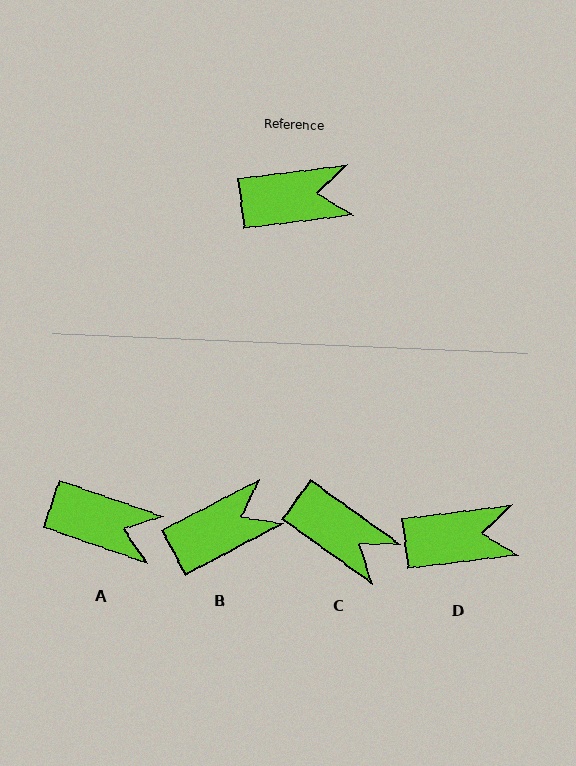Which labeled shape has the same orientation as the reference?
D.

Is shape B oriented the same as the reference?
No, it is off by about 21 degrees.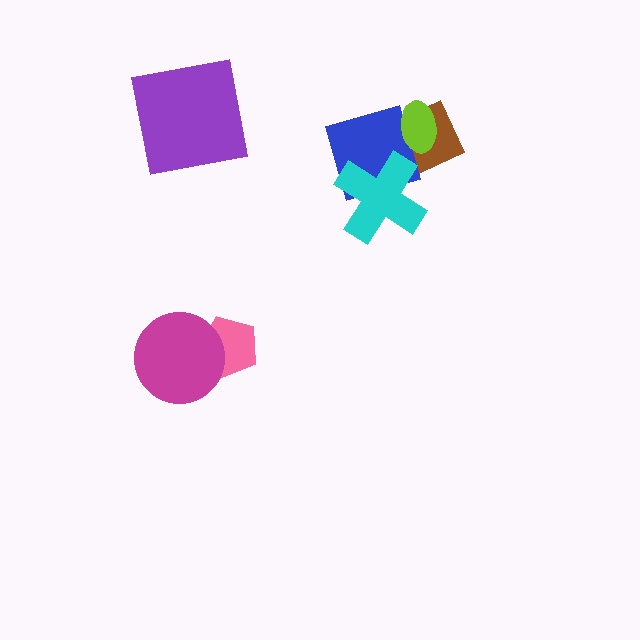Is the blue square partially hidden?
Yes, it is partially covered by another shape.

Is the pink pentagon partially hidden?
Yes, it is partially covered by another shape.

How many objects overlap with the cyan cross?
2 objects overlap with the cyan cross.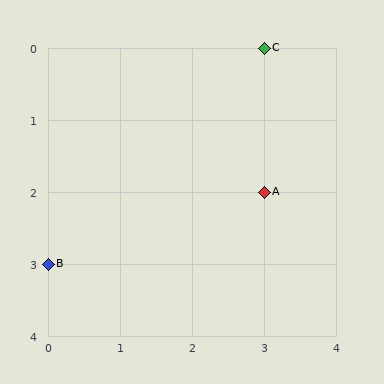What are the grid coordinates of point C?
Point C is at grid coordinates (3, 0).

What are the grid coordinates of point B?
Point B is at grid coordinates (0, 3).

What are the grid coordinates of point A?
Point A is at grid coordinates (3, 2).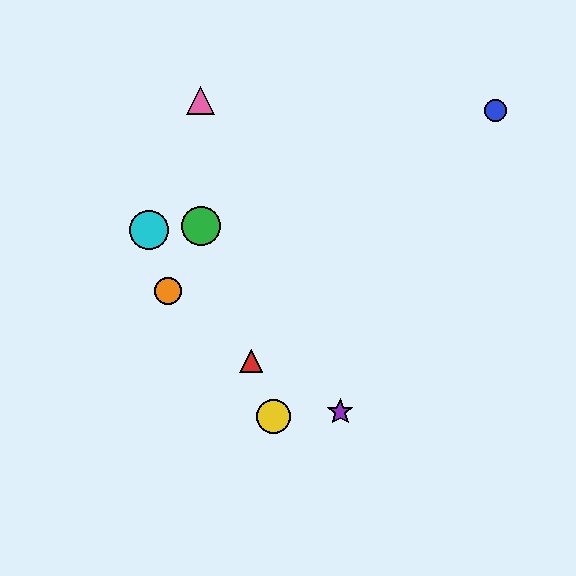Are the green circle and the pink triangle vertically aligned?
Yes, both are at x≈201.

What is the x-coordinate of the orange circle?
The orange circle is at x≈168.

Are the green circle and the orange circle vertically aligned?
No, the green circle is at x≈201 and the orange circle is at x≈168.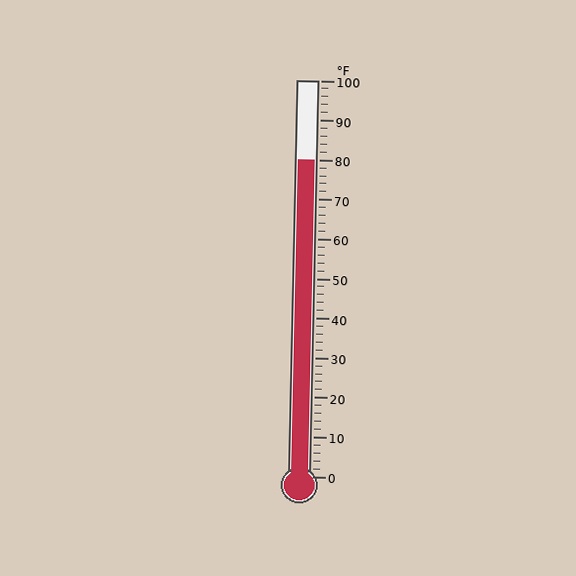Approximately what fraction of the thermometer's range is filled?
The thermometer is filled to approximately 80% of its range.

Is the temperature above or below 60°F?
The temperature is above 60°F.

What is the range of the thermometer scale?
The thermometer scale ranges from 0°F to 100°F.